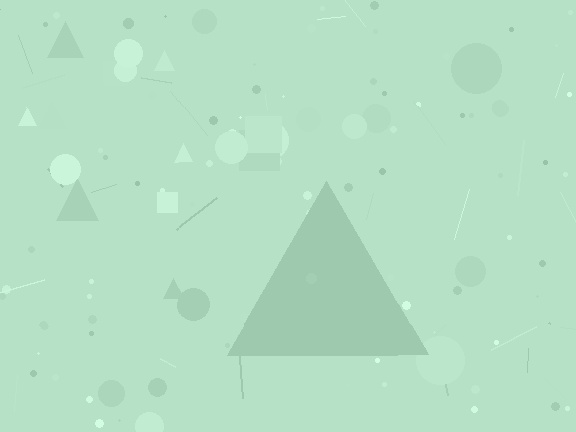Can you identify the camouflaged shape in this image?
The camouflaged shape is a triangle.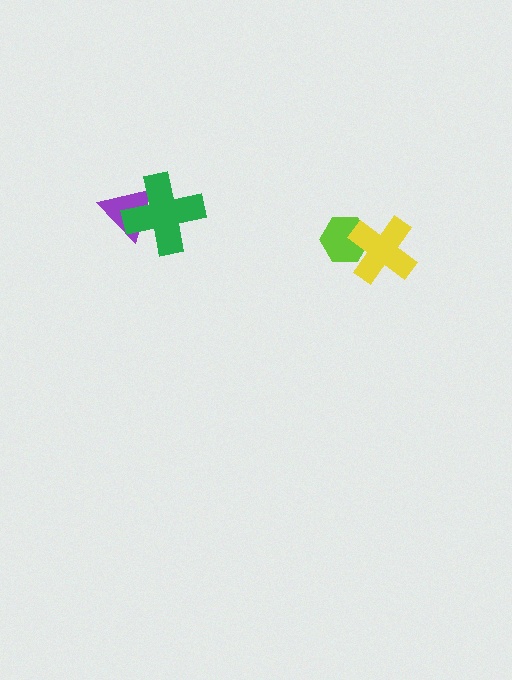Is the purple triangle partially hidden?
Yes, it is partially covered by another shape.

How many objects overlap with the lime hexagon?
1 object overlaps with the lime hexagon.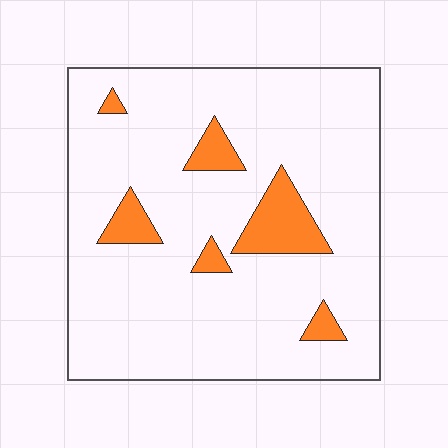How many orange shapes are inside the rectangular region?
6.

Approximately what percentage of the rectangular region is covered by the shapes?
Approximately 10%.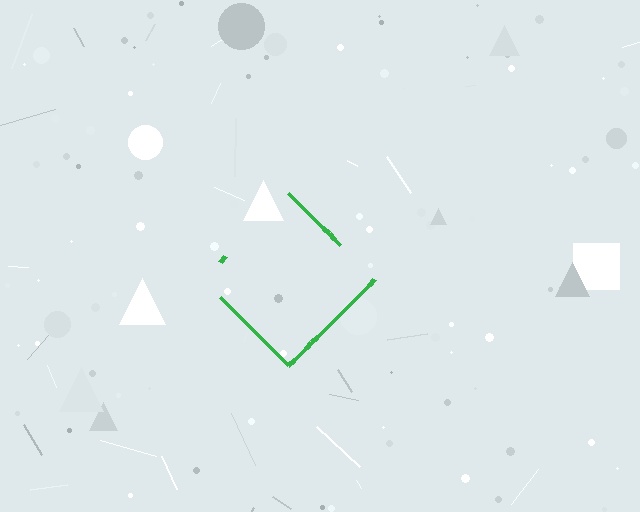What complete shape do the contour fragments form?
The contour fragments form a diamond.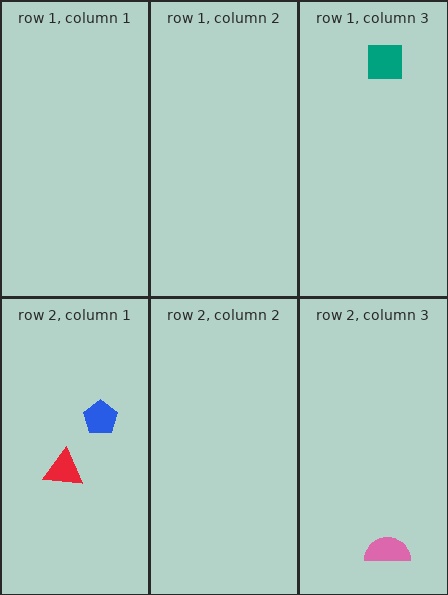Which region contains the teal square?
The row 1, column 3 region.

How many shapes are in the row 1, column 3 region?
1.